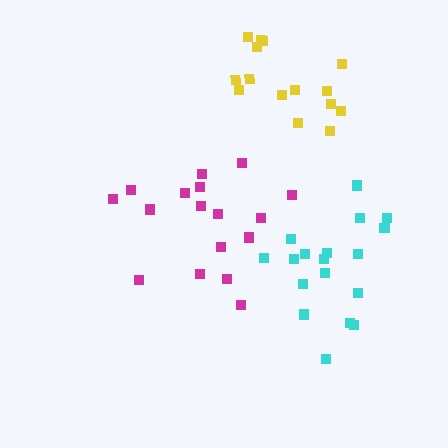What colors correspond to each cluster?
The clusters are colored: cyan, magenta, yellow.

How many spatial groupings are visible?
There are 3 spatial groupings.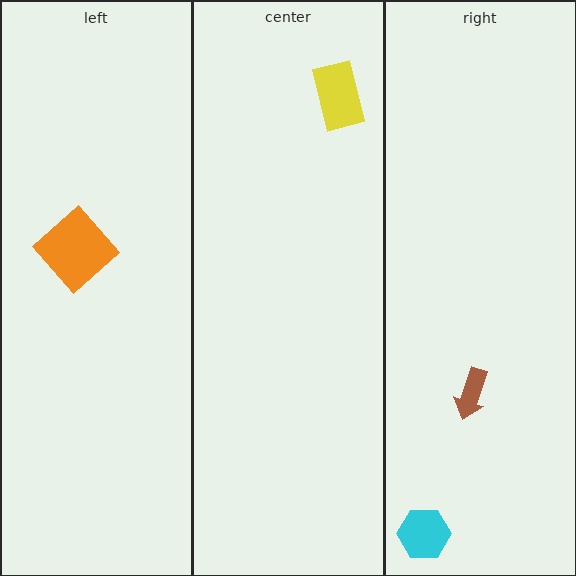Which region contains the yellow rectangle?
The center region.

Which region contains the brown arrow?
The right region.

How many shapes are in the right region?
2.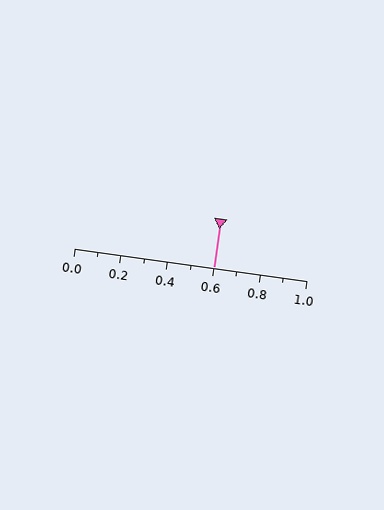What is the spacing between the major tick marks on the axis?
The major ticks are spaced 0.2 apart.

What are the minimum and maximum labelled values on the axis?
The axis runs from 0.0 to 1.0.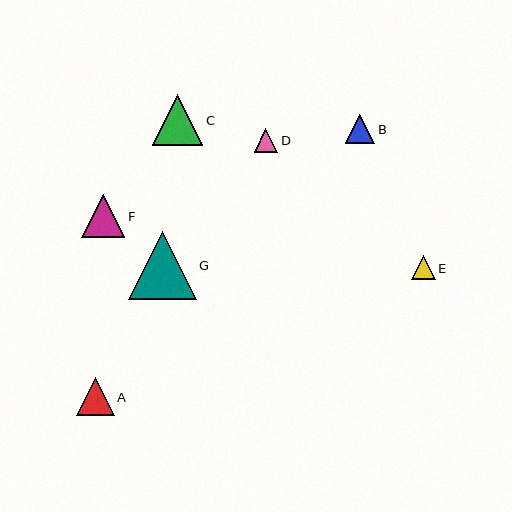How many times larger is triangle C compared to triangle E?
Triangle C is approximately 2.1 times the size of triangle E.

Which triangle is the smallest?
Triangle D is the smallest with a size of approximately 24 pixels.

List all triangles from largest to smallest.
From largest to smallest: G, C, F, A, B, E, D.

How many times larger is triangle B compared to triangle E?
Triangle B is approximately 1.2 times the size of triangle E.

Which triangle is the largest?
Triangle G is the largest with a size of approximately 68 pixels.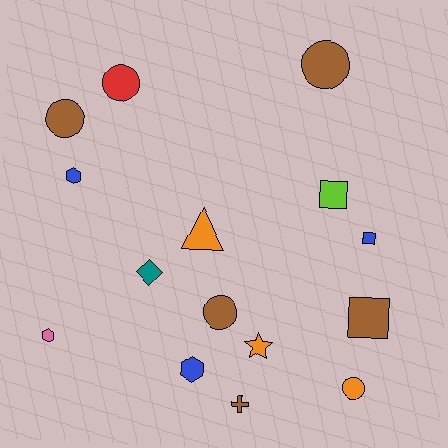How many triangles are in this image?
There is 1 triangle.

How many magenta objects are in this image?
There are no magenta objects.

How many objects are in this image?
There are 15 objects.